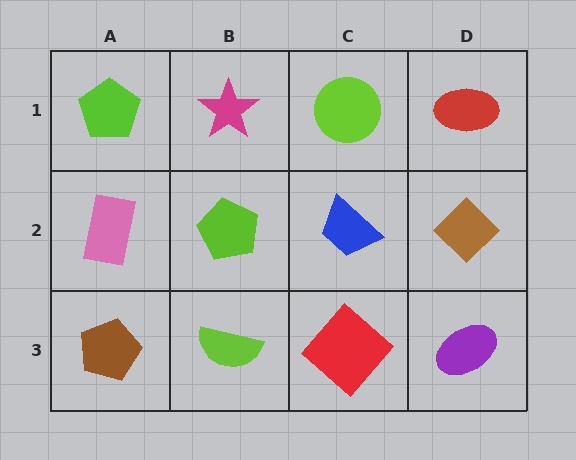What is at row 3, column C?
A red diamond.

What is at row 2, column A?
A pink rectangle.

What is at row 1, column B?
A magenta star.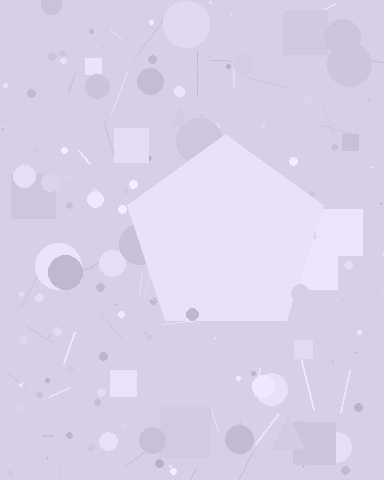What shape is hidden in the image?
A pentagon is hidden in the image.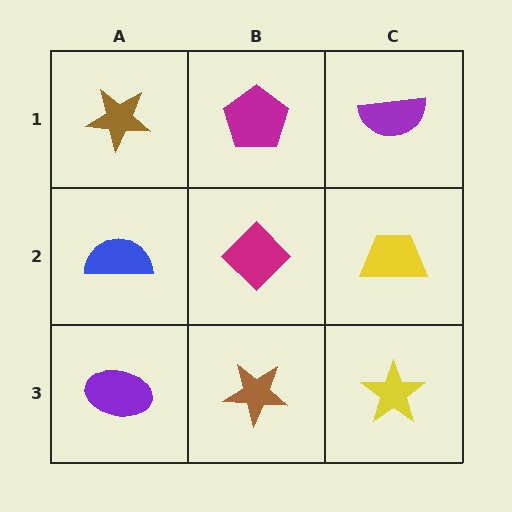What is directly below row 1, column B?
A magenta diamond.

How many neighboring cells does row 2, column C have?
3.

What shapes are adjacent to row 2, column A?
A brown star (row 1, column A), a purple ellipse (row 3, column A), a magenta diamond (row 2, column B).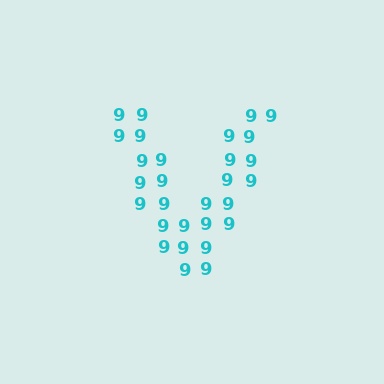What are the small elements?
The small elements are digit 9's.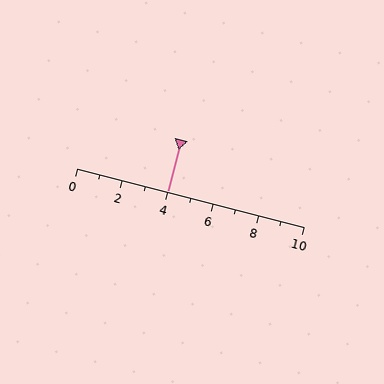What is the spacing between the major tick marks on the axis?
The major ticks are spaced 2 apart.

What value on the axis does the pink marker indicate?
The marker indicates approximately 4.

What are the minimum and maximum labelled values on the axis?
The axis runs from 0 to 10.